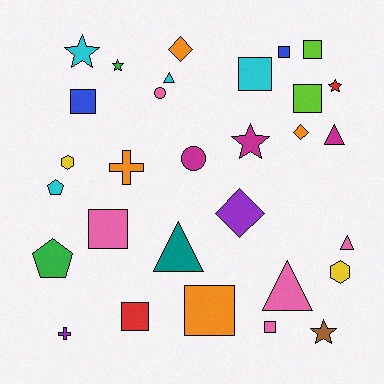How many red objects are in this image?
There are 2 red objects.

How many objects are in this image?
There are 30 objects.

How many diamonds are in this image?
There are 3 diamonds.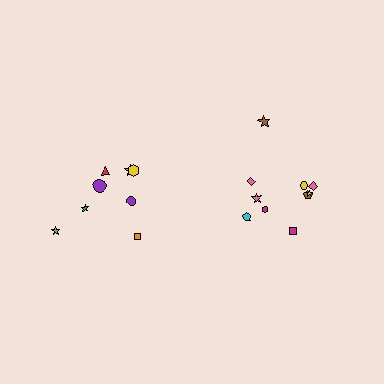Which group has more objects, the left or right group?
The right group.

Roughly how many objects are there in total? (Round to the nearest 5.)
Roughly 20 objects in total.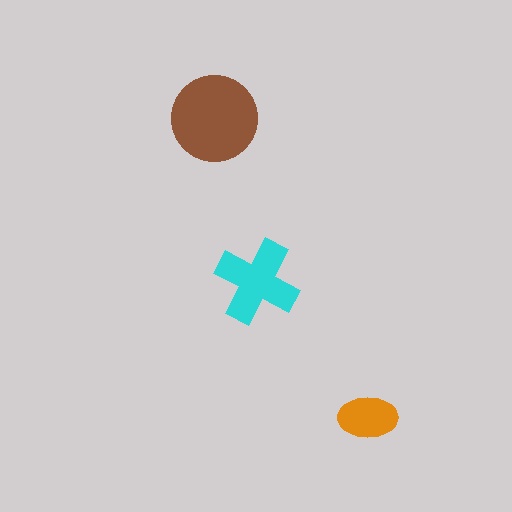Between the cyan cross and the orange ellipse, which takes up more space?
The cyan cross.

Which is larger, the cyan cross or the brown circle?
The brown circle.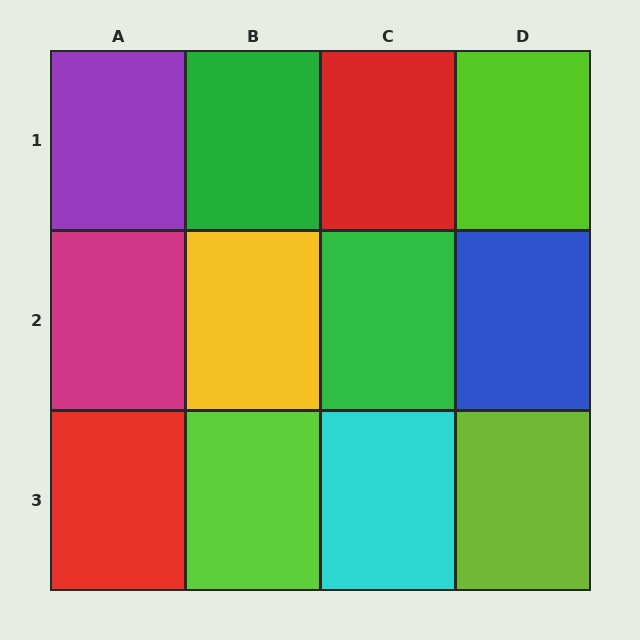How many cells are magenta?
1 cell is magenta.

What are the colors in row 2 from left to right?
Magenta, yellow, green, blue.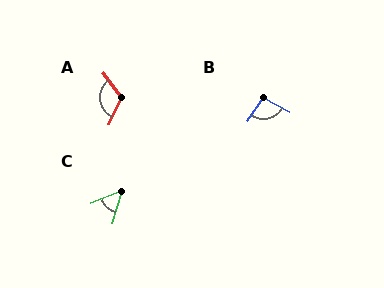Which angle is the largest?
A, at approximately 117 degrees.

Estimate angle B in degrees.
Approximately 96 degrees.